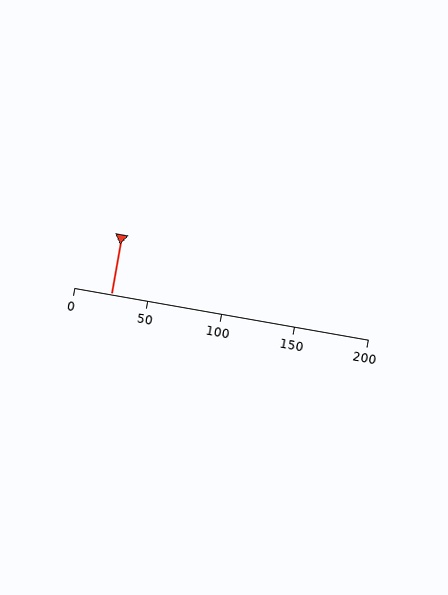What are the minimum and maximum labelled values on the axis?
The axis runs from 0 to 200.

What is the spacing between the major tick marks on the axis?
The major ticks are spaced 50 apart.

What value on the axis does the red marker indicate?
The marker indicates approximately 25.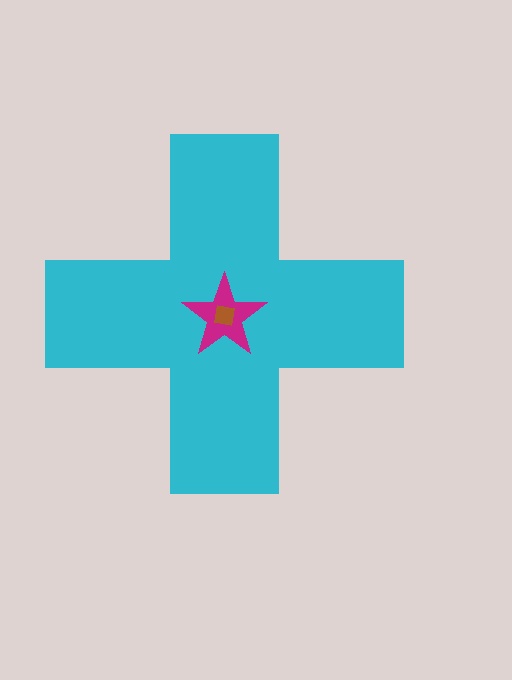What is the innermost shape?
The brown square.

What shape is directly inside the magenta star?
The brown square.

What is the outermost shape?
The cyan cross.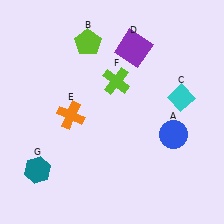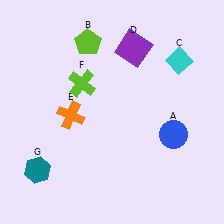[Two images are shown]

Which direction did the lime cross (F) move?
The lime cross (F) moved left.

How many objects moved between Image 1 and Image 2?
2 objects moved between the two images.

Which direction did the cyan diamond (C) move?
The cyan diamond (C) moved up.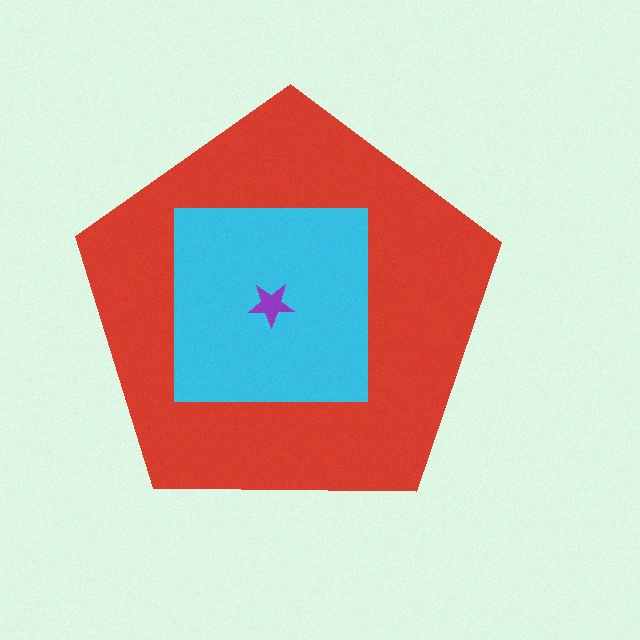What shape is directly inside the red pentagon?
The cyan square.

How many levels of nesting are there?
3.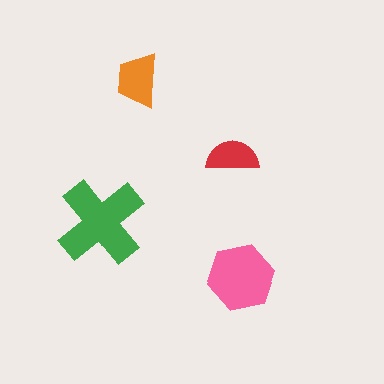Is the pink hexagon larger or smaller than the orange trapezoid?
Larger.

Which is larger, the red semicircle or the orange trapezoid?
The orange trapezoid.